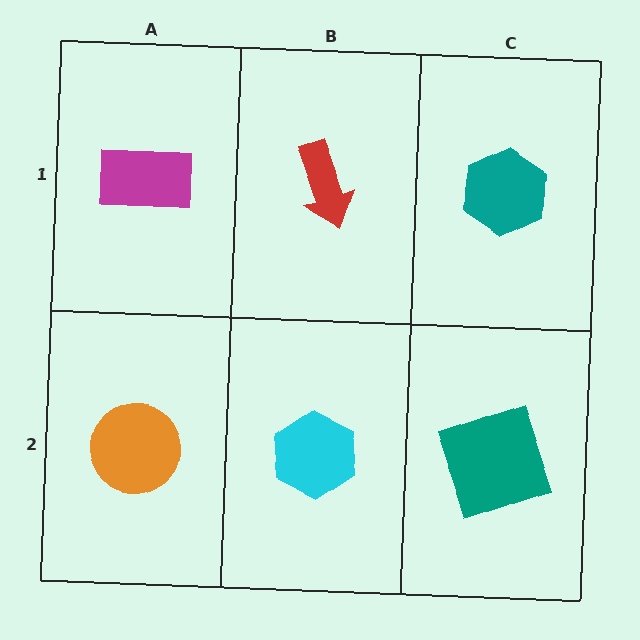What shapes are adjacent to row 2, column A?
A magenta rectangle (row 1, column A), a cyan hexagon (row 2, column B).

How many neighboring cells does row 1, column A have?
2.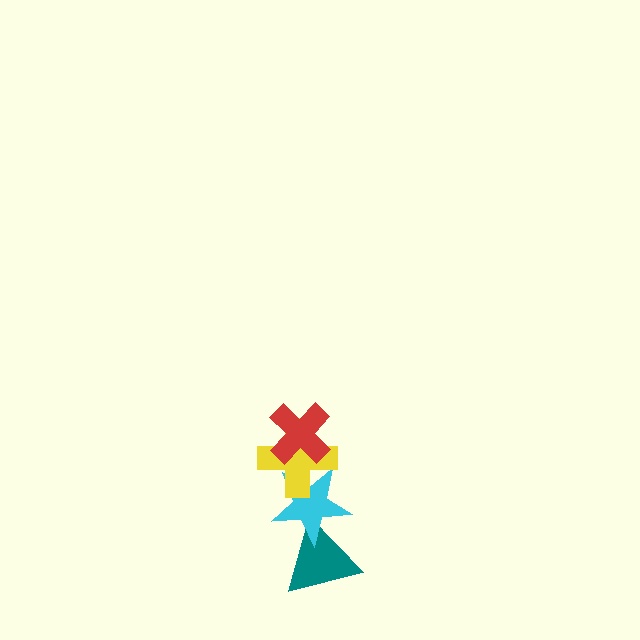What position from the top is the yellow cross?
The yellow cross is 2nd from the top.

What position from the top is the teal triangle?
The teal triangle is 4th from the top.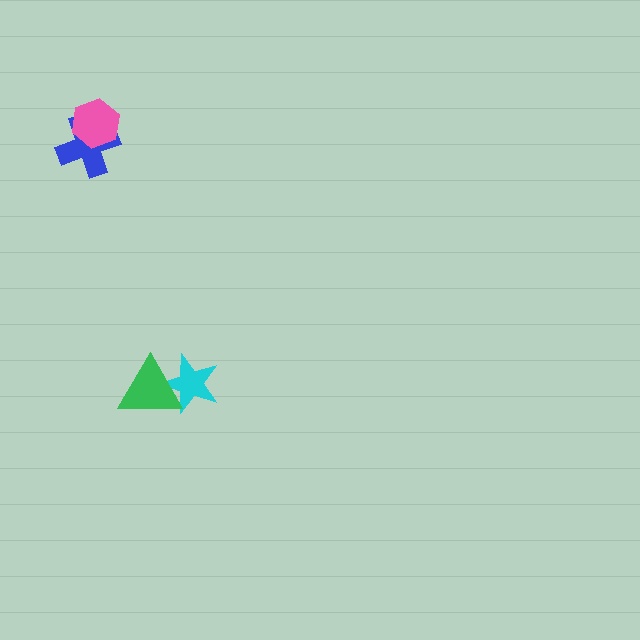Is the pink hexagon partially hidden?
No, no other shape covers it.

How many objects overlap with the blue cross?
1 object overlaps with the blue cross.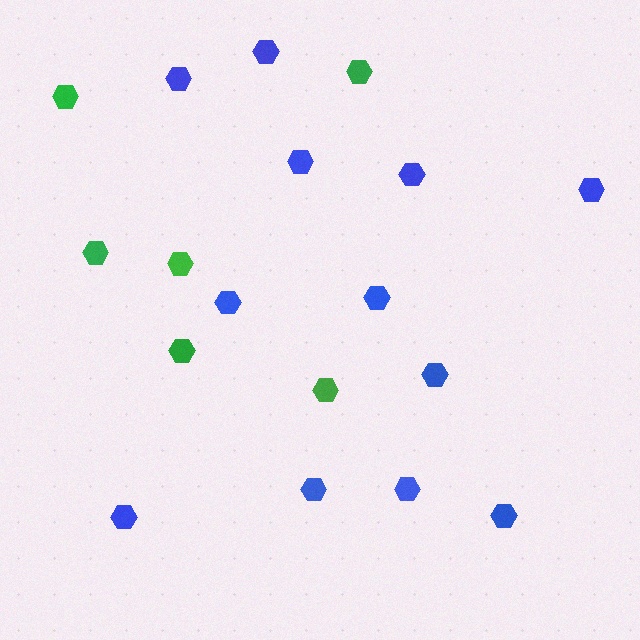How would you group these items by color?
There are 2 groups: one group of green hexagons (6) and one group of blue hexagons (12).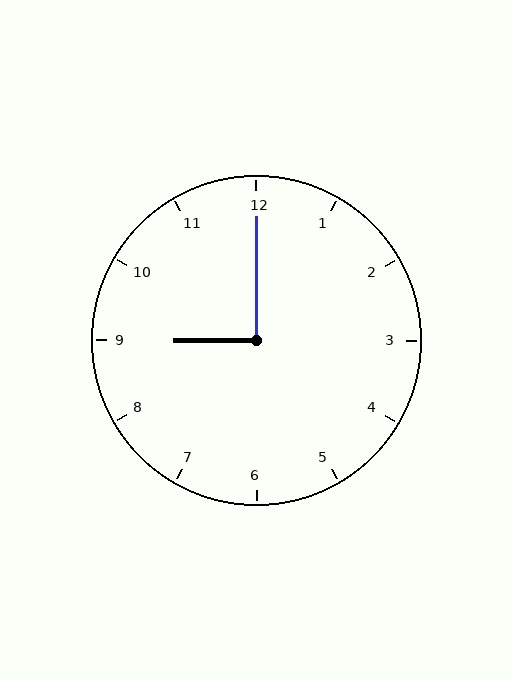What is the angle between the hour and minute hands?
Approximately 90 degrees.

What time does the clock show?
9:00.